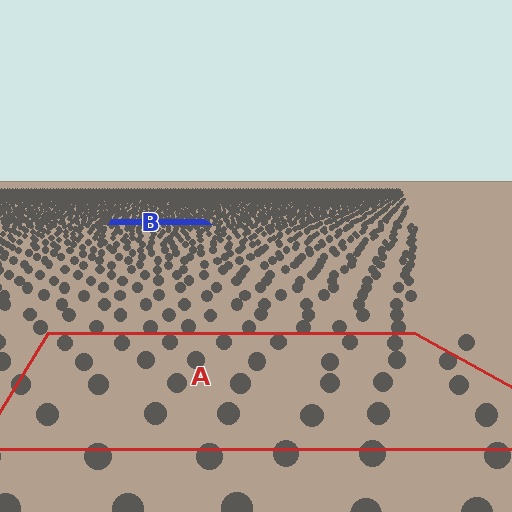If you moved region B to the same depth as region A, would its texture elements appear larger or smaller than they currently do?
They would appear larger. At a closer depth, the same texture elements are projected at a bigger on-screen size.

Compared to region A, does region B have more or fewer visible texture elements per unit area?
Region B has more texture elements per unit area — they are packed more densely because it is farther away.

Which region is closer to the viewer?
Region A is closer. The texture elements there are larger and more spread out.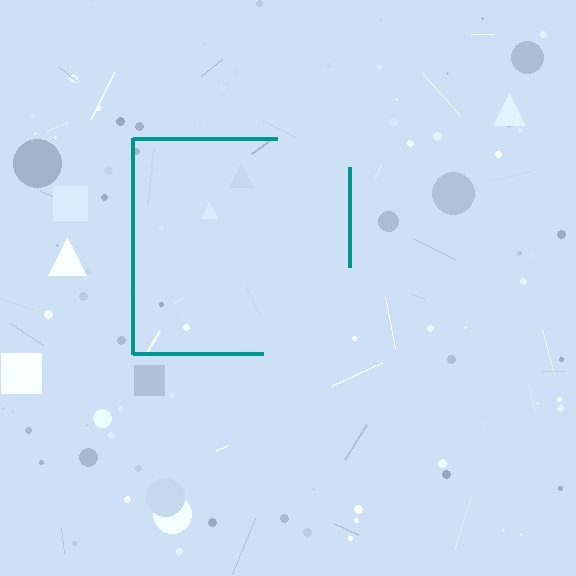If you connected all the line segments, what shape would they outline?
They would outline a square.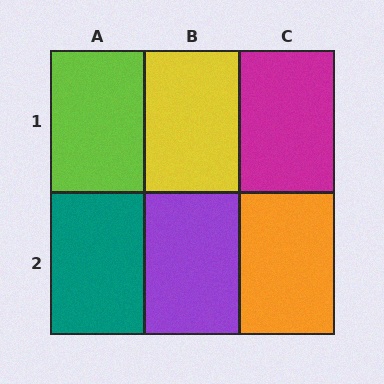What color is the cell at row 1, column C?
Magenta.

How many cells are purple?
1 cell is purple.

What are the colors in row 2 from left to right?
Teal, purple, orange.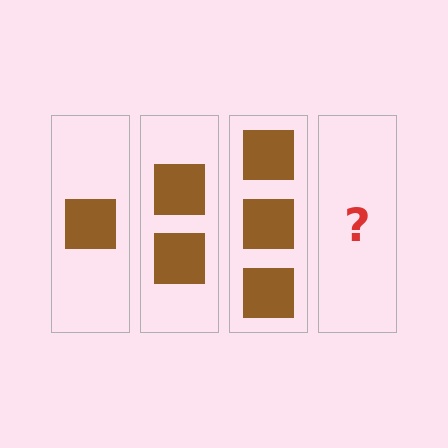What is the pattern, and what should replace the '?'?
The pattern is that each step adds one more square. The '?' should be 4 squares.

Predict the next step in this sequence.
The next step is 4 squares.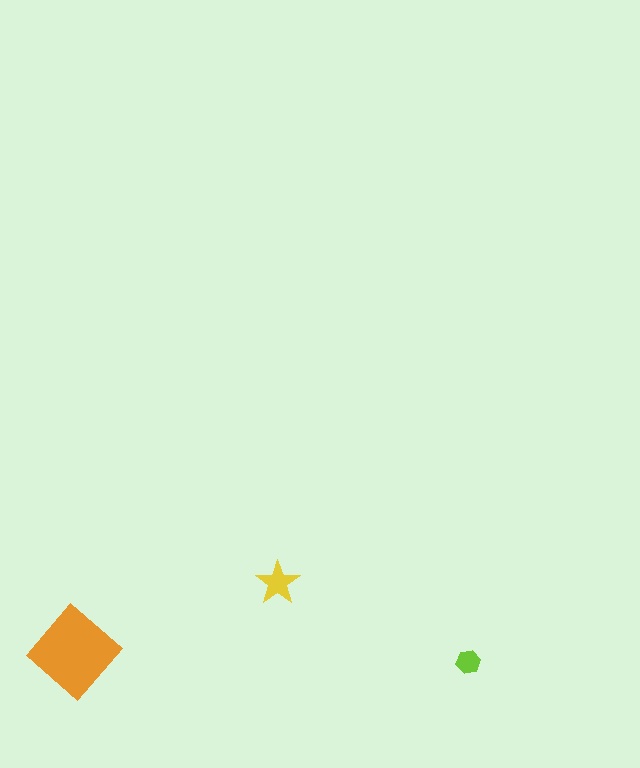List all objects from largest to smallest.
The orange diamond, the yellow star, the lime hexagon.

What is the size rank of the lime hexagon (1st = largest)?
3rd.